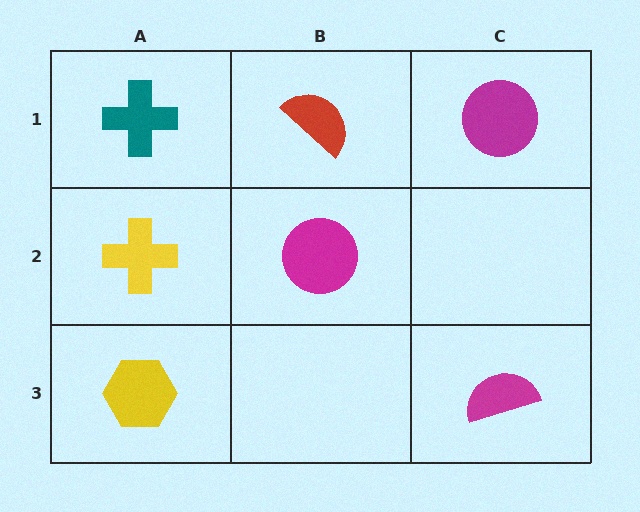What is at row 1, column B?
A red semicircle.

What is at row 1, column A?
A teal cross.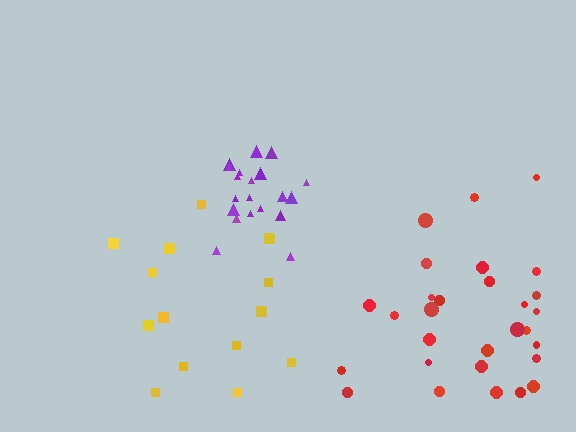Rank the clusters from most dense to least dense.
purple, red, yellow.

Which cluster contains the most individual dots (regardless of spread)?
Red (30).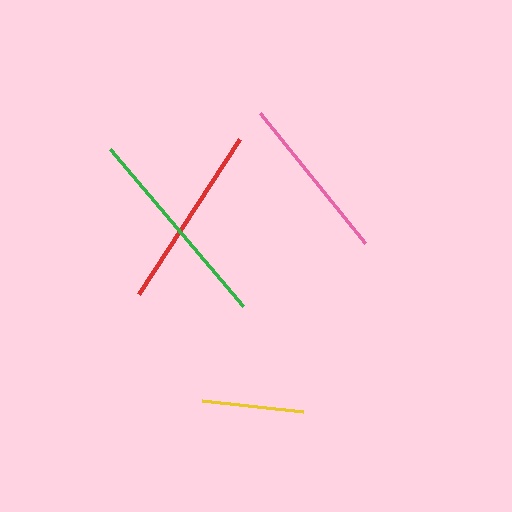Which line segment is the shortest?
The yellow line is the shortest at approximately 101 pixels.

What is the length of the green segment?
The green segment is approximately 206 pixels long.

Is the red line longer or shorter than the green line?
The green line is longer than the red line.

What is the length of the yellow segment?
The yellow segment is approximately 101 pixels long.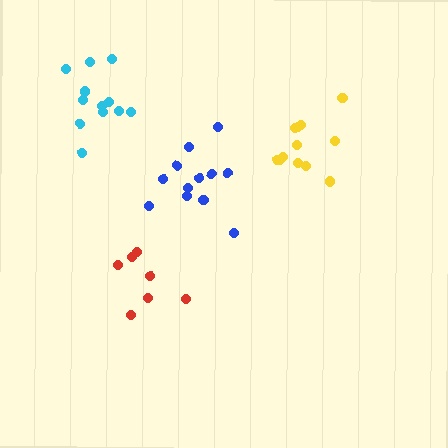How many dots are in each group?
Group 1: 12 dots, Group 2: 12 dots, Group 3: 7 dots, Group 4: 12 dots (43 total).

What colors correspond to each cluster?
The clusters are colored: blue, yellow, red, cyan.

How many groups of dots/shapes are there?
There are 4 groups.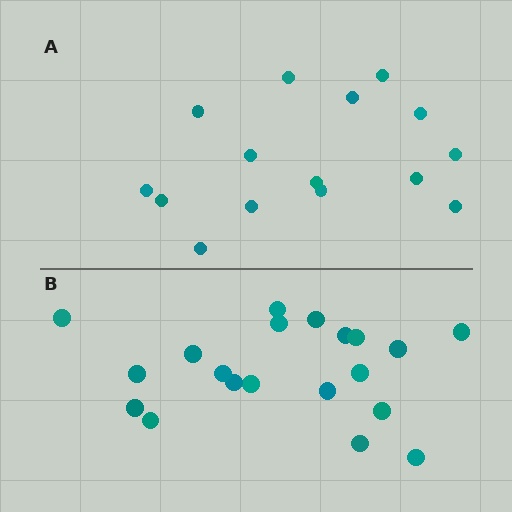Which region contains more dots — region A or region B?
Region B (the bottom region) has more dots.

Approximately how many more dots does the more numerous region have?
Region B has about 5 more dots than region A.